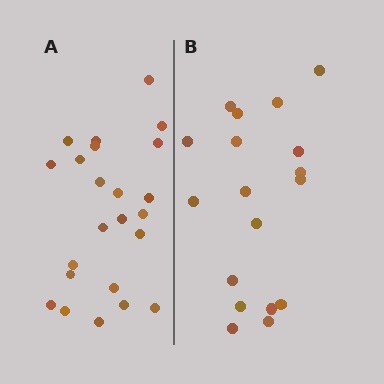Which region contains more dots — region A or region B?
Region A (the left region) has more dots.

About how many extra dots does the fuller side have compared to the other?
Region A has about 5 more dots than region B.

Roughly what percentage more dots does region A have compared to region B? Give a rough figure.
About 30% more.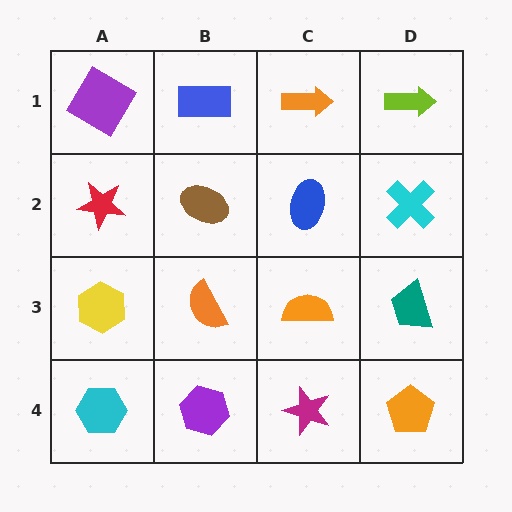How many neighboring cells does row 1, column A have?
2.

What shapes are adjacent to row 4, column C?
An orange semicircle (row 3, column C), a purple hexagon (row 4, column B), an orange pentagon (row 4, column D).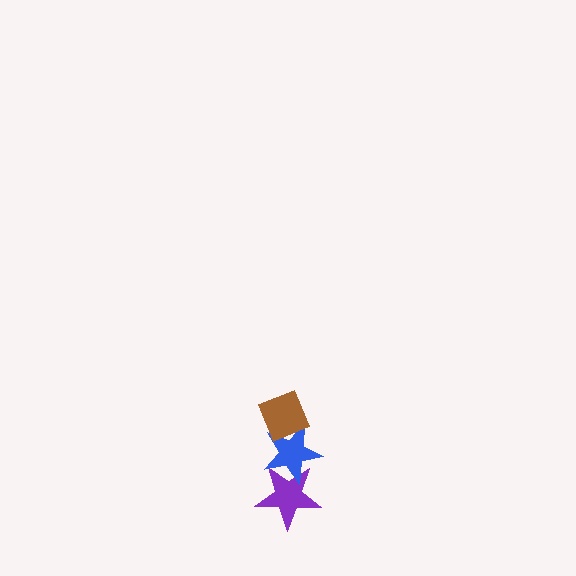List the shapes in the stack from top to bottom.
From top to bottom: the brown diamond, the blue star, the purple star.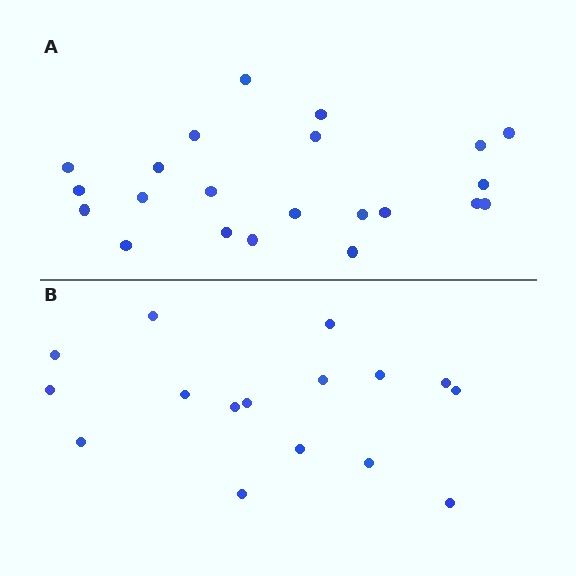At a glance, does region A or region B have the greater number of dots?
Region A (the top region) has more dots.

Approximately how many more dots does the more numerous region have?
Region A has about 6 more dots than region B.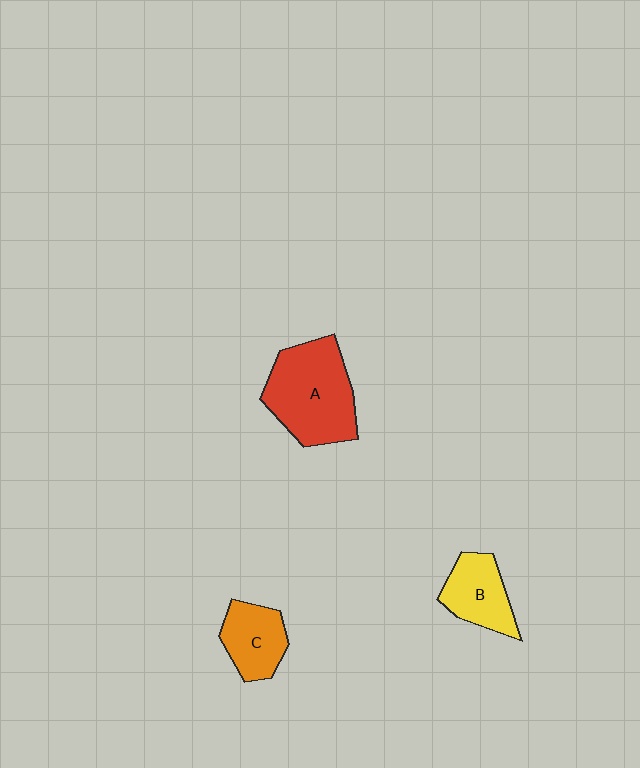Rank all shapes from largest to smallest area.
From largest to smallest: A (red), B (yellow), C (orange).